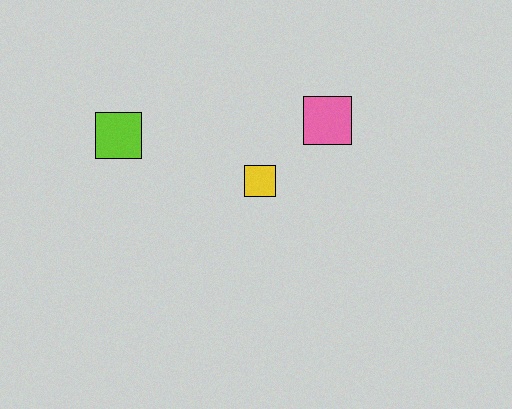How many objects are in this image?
There are 3 objects.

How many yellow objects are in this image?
There is 1 yellow object.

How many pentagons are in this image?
There are no pentagons.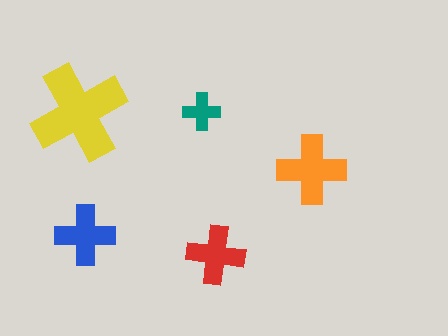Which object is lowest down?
The red cross is bottommost.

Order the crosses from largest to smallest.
the yellow one, the orange one, the blue one, the red one, the teal one.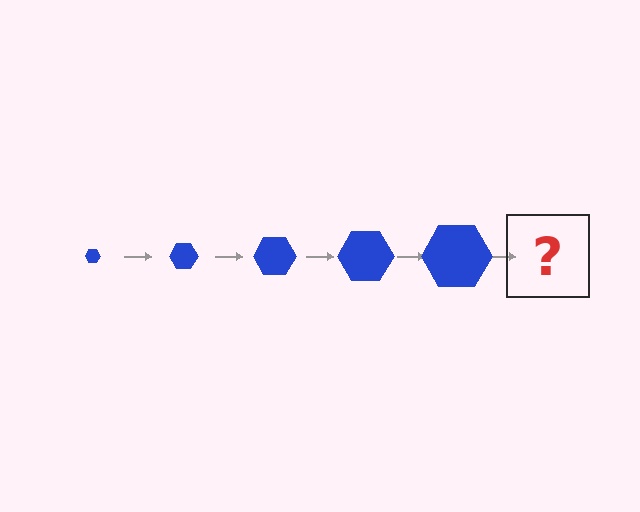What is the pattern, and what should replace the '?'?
The pattern is that the hexagon gets progressively larger each step. The '?' should be a blue hexagon, larger than the previous one.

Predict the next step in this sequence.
The next step is a blue hexagon, larger than the previous one.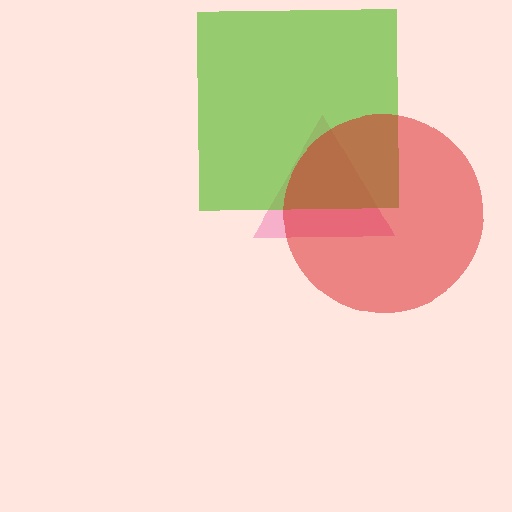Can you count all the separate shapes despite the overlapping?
Yes, there are 3 separate shapes.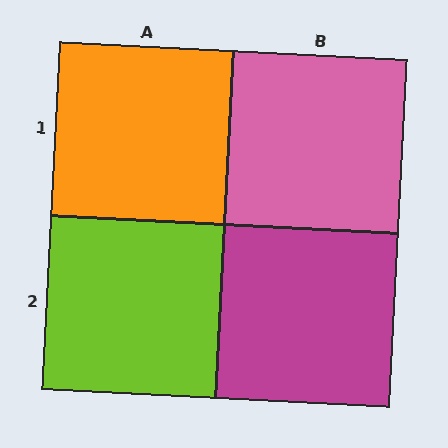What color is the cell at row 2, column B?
Magenta.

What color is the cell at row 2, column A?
Lime.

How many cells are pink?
1 cell is pink.